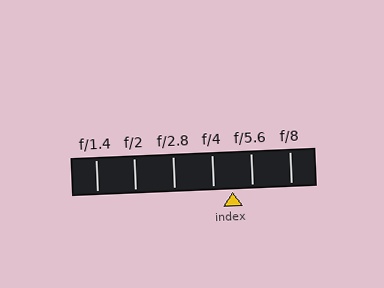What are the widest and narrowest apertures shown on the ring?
The widest aperture shown is f/1.4 and the narrowest is f/8.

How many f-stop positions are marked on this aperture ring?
There are 6 f-stop positions marked.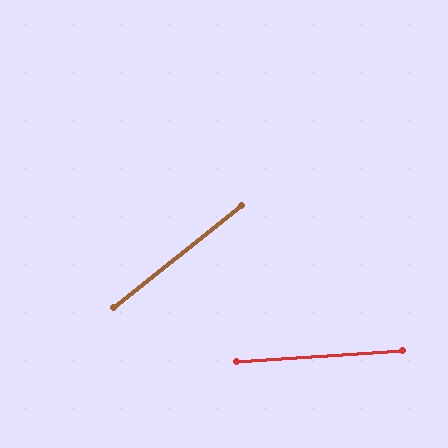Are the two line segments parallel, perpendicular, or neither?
Neither parallel nor perpendicular — they differ by about 35°.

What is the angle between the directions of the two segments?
Approximately 35 degrees.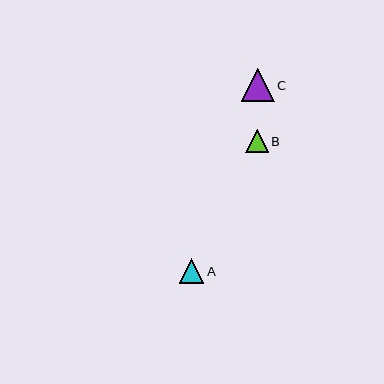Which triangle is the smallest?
Triangle B is the smallest with a size of approximately 23 pixels.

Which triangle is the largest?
Triangle C is the largest with a size of approximately 33 pixels.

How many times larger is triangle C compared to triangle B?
Triangle C is approximately 1.5 times the size of triangle B.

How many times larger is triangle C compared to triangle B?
Triangle C is approximately 1.5 times the size of triangle B.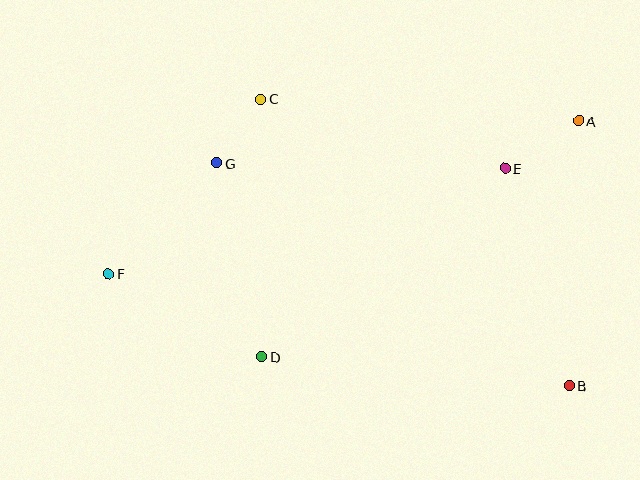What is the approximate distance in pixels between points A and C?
The distance between A and C is approximately 318 pixels.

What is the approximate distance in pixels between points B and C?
The distance between B and C is approximately 421 pixels.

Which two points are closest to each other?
Points C and G are closest to each other.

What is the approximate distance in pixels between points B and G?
The distance between B and G is approximately 417 pixels.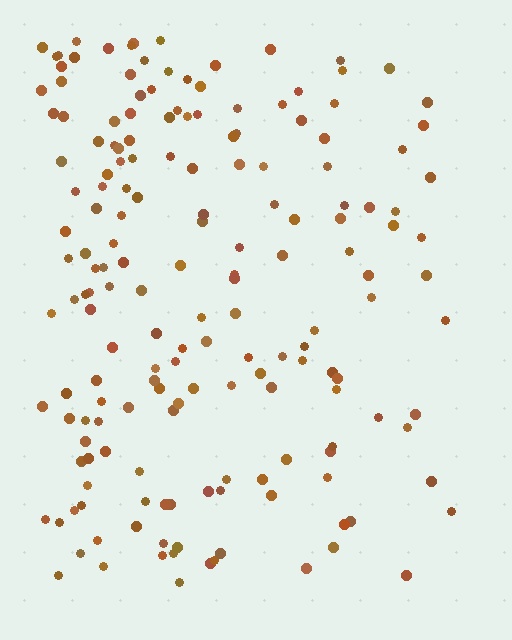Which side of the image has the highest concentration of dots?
The left.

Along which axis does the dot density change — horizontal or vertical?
Horizontal.